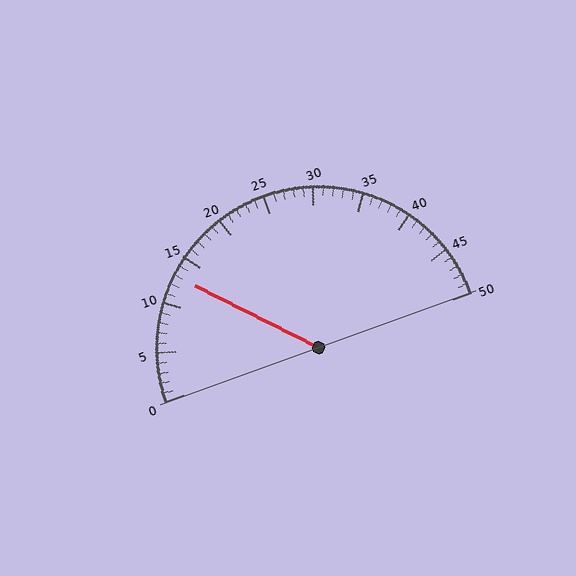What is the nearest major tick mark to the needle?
The nearest major tick mark is 15.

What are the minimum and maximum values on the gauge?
The gauge ranges from 0 to 50.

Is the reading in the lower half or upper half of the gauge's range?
The reading is in the lower half of the range (0 to 50).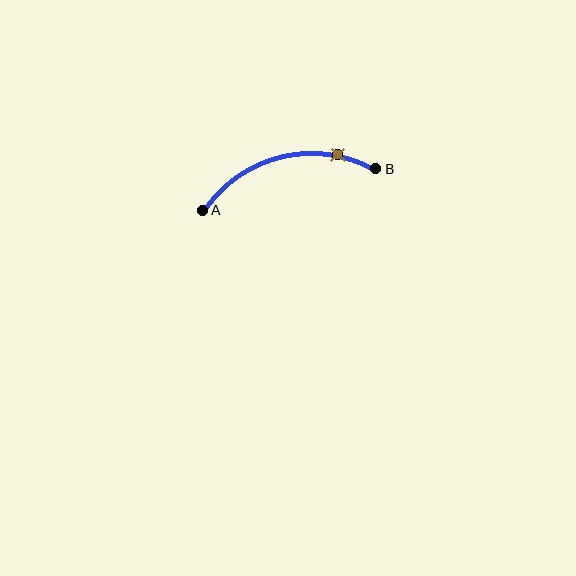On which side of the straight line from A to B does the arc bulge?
The arc bulges above the straight line connecting A and B.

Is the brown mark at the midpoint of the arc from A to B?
No. The brown mark lies on the arc but is closer to endpoint B. The arc midpoint would be at the point on the curve equidistant along the arc from both A and B.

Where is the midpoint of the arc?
The arc midpoint is the point on the curve farthest from the straight line joining A and B. It sits above that line.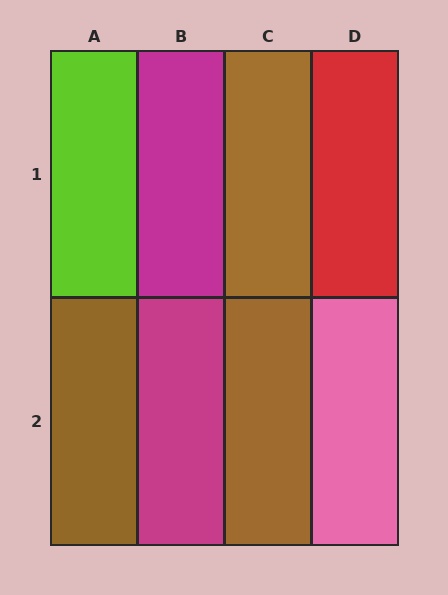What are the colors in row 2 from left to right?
Brown, magenta, brown, pink.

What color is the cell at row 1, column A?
Lime.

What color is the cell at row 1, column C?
Brown.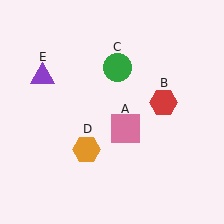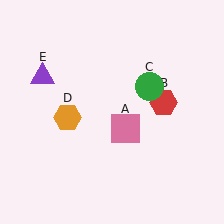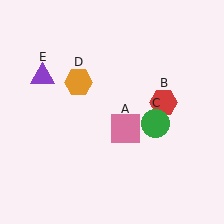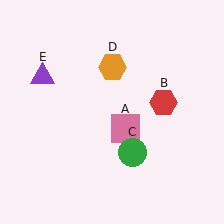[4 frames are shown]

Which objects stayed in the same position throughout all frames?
Pink square (object A) and red hexagon (object B) and purple triangle (object E) remained stationary.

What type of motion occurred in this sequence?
The green circle (object C), orange hexagon (object D) rotated clockwise around the center of the scene.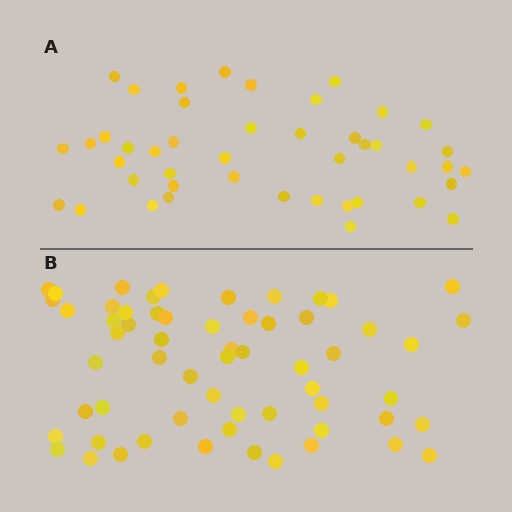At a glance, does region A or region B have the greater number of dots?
Region B (the bottom region) has more dots.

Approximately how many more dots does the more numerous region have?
Region B has approximately 15 more dots than region A.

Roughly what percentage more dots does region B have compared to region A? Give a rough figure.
About 35% more.